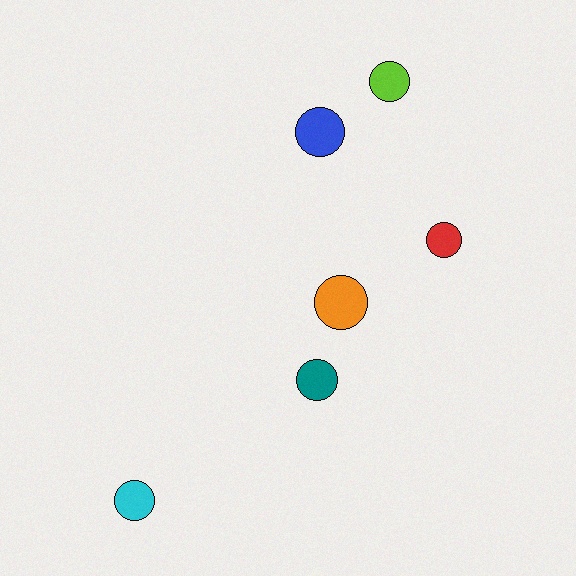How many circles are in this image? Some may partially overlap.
There are 6 circles.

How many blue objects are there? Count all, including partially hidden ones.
There is 1 blue object.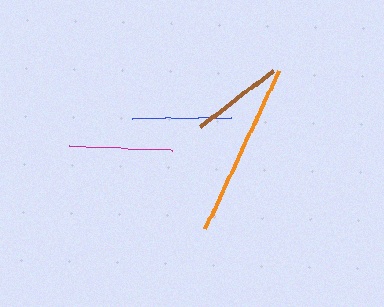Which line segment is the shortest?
The brown line is the shortest at approximately 93 pixels.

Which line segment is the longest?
The orange line is the longest at approximately 174 pixels.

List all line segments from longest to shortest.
From longest to shortest: orange, magenta, blue, brown.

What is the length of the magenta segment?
The magenta segment is approximately 103 pixels long.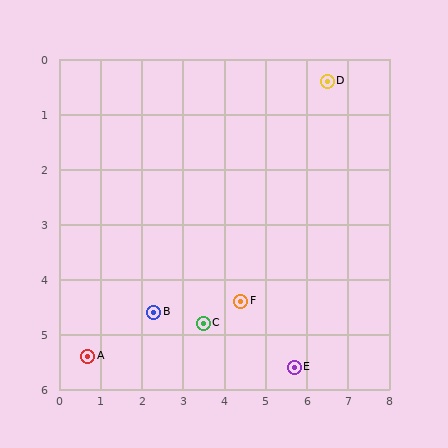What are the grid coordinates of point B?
Point B is at approximately (2.3, 4.6).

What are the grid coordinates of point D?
Point D is at approximately (6.5, 0.4).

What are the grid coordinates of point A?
Point A is at approximately (0.7, 5.4).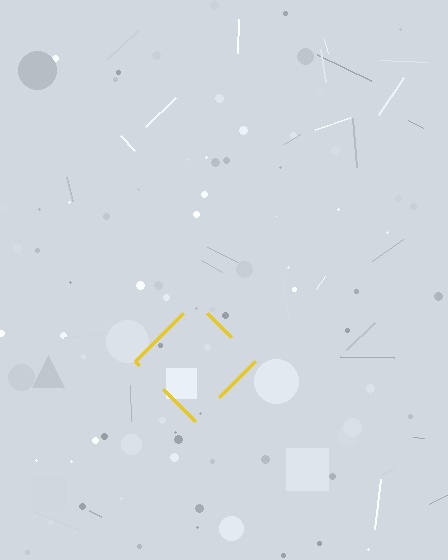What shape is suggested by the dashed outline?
The dashed outline suggests a diamond.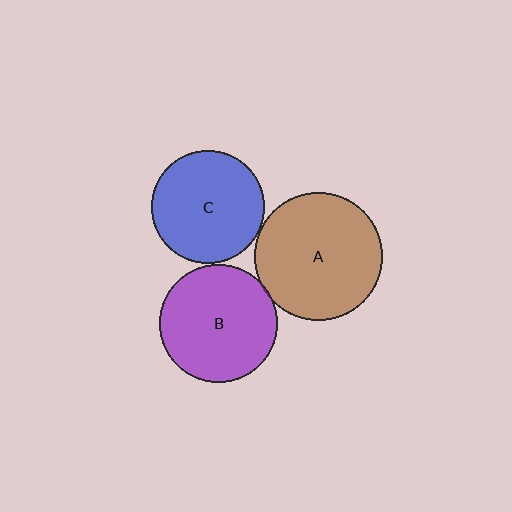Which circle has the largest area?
Circle A (brown).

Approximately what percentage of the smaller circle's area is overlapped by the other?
Approximately 5%.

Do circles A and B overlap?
Yes.